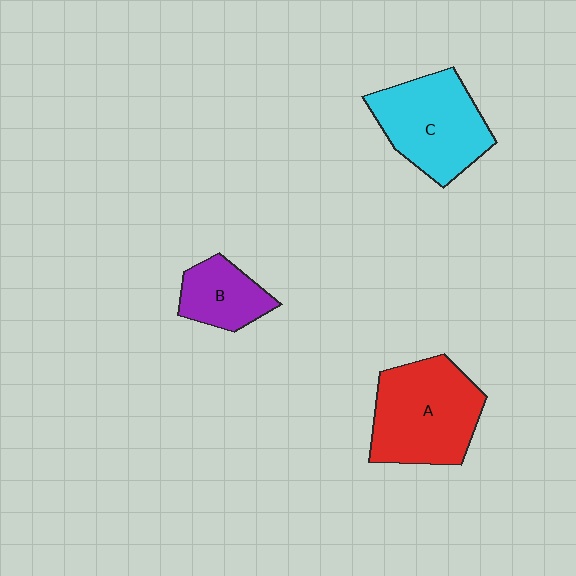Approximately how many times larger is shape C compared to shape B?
Approximately 1.8 times.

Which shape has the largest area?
Shape A (red).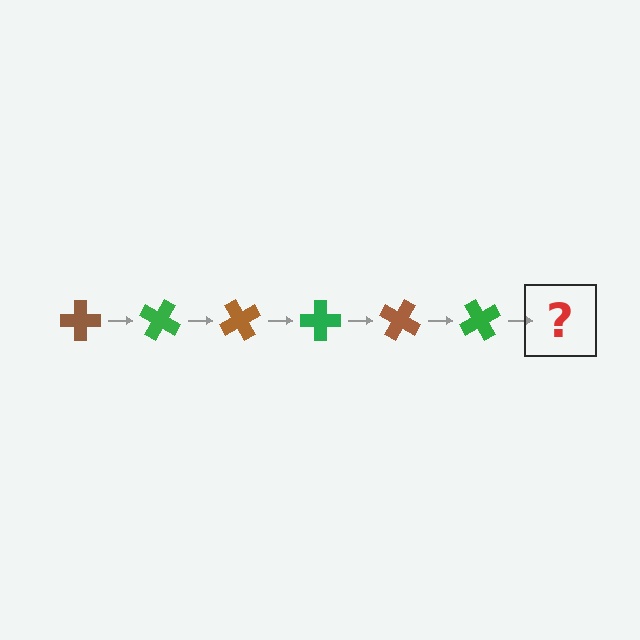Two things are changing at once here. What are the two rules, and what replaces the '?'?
The two rules are that it rotates 30 degrees each step and the color cycles through brown and green. The '?' should be a brown cross, rotated 180 degrees from the start.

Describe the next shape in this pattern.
It should be a brown cross, rotated 180 degrees from the start.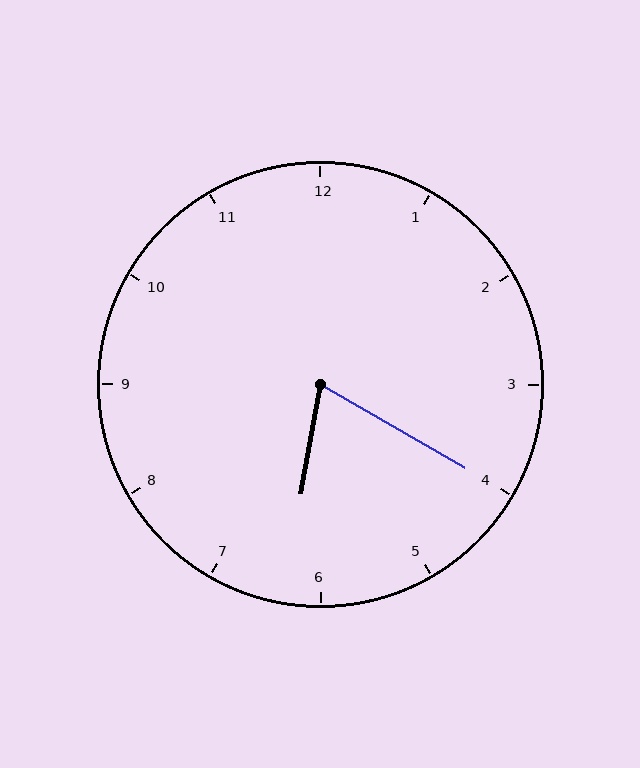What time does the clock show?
6:20.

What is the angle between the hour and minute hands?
Approximately 70 degrees.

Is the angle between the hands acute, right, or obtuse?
It is acute.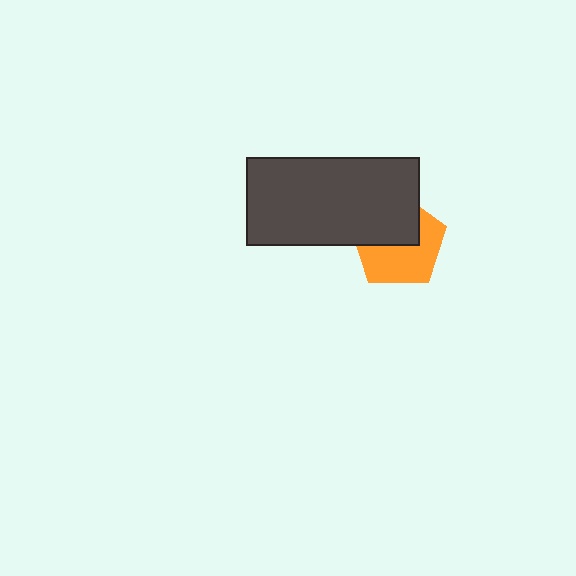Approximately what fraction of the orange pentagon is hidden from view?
Roughly 44% of the orange pentagon is hidden behind the dark gray rectangle.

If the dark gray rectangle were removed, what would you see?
You would see the complete orange pentagon.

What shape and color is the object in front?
The object in front is a dark gray rectangle.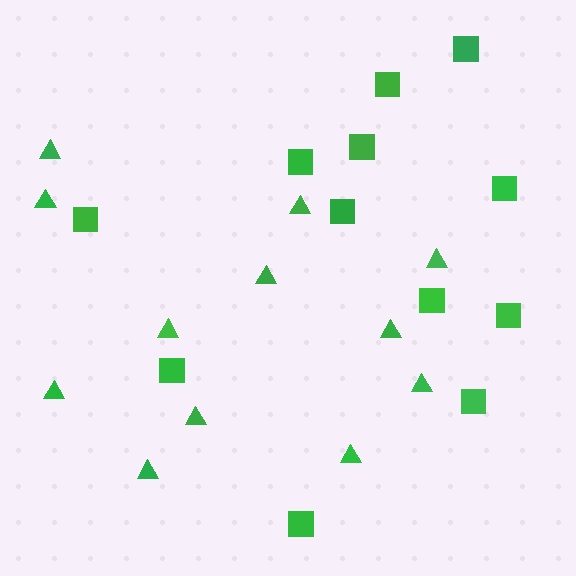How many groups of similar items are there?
There are 2 groups: one group of triangles (12) and one group of squares (12).